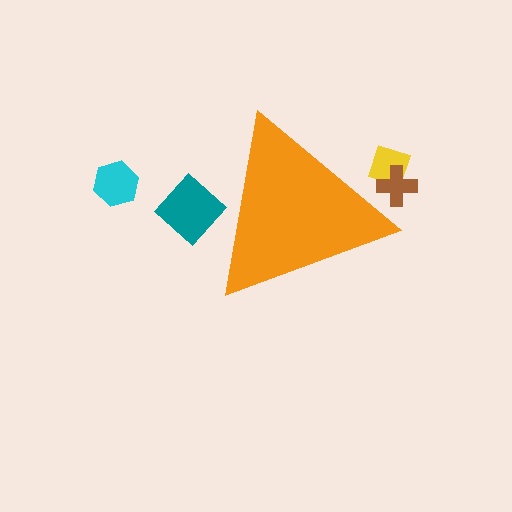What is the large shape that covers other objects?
An orange triangle.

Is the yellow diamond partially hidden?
Yes, the yellow diamond is partially hidden behind the orange triangle.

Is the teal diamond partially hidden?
Yes, the teal diamond is partially hidden behind the orange triangle.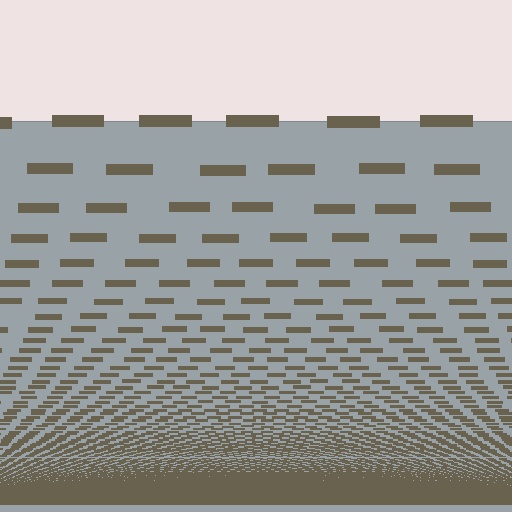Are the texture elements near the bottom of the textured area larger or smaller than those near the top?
Smaller. The gradient is inverted — elements near the bottom are smaller and denser.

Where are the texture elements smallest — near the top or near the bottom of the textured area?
Near the bottom.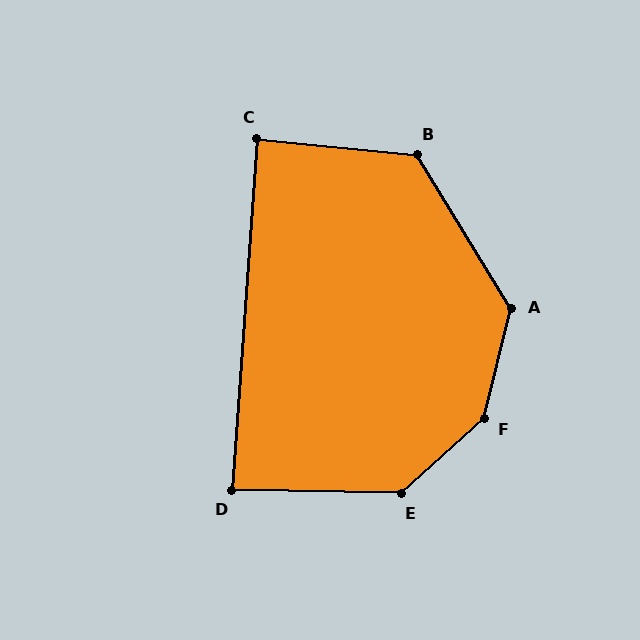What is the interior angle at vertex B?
Approximately 127 degrees (obtuse).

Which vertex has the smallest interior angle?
D, at approximately 87 degrees.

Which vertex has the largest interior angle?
F, at approximately 146 degrees.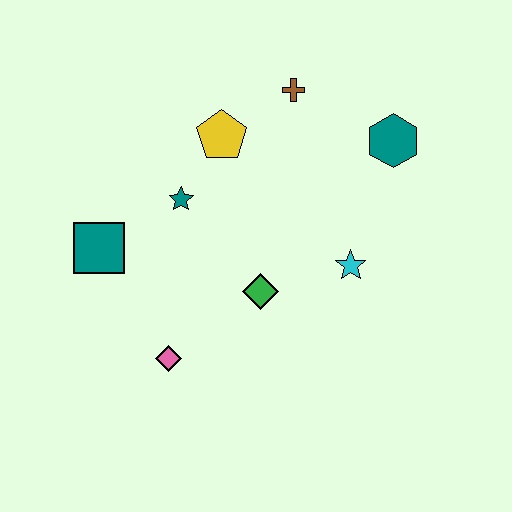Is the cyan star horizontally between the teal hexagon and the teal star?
Yes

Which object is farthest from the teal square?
The teal hexagon is farthest from the teal square.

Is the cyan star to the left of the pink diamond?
No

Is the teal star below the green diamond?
No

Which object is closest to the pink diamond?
The green diamond is closest to the pink diamond.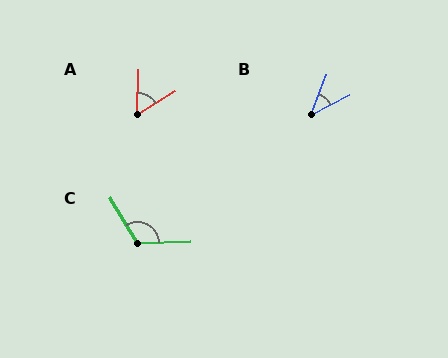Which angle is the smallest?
B, at approximately 41 degrees.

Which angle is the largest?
C, at approximately 118 degrees.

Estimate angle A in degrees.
Approximately 56 degrees.